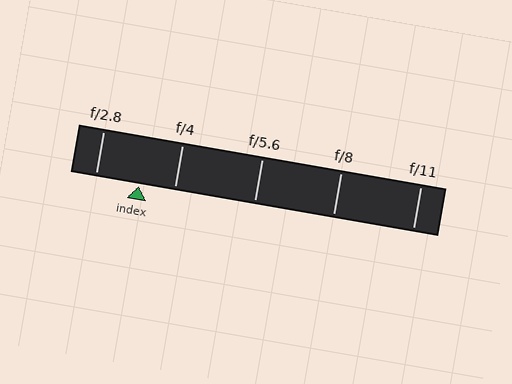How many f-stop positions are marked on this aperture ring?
There are 5 f-stop positions marked.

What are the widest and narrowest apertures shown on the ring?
The widest aperture shown is f/2.8 and the narrowest is f/11.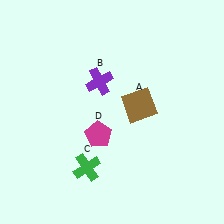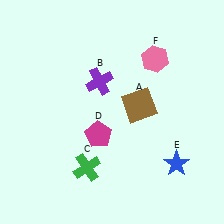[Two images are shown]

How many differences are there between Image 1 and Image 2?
There are 2 differences between the two images.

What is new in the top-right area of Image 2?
A pink hexagon (F) was added in the top-right area of Image 2.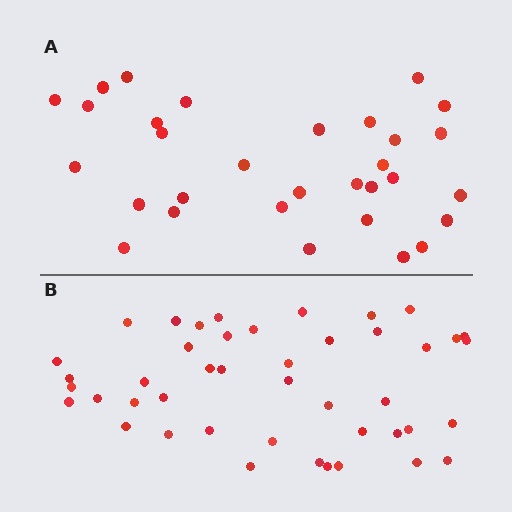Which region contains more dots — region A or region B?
Region B (the bottom region) has more dots.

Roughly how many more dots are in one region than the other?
Region B has approximately 15 more dots than region A.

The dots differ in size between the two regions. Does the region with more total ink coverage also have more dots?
No. Region A has more total ink coverage because its dots are larger, but region B actually contains more individual dots. Total area can be misleading — the number of items is what matters here.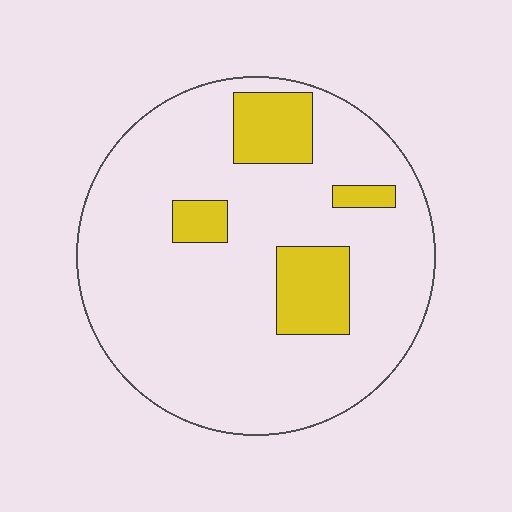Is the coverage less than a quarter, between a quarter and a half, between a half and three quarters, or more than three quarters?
Less than a quarter.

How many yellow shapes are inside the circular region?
4.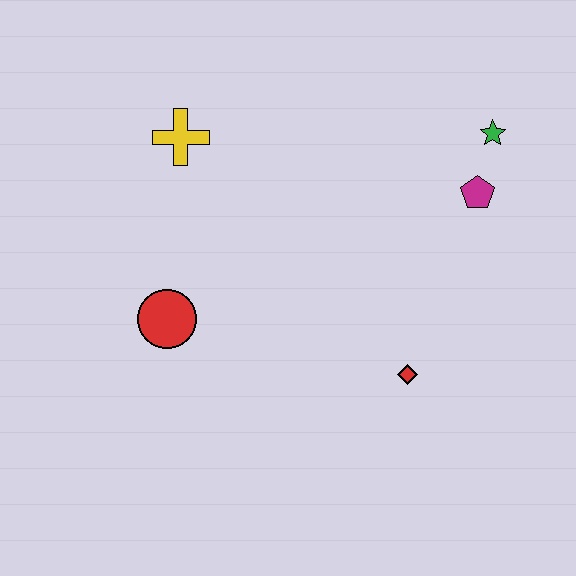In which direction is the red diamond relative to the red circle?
The red diamond is to the right of the red circle.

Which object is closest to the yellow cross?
The red circle is closest to the yellow cross.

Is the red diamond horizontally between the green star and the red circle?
Yes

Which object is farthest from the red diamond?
The yellow cross is farthest from the red diamond.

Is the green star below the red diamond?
No